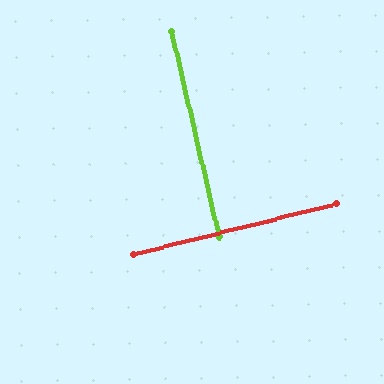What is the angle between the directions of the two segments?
Approximately 89 degrees.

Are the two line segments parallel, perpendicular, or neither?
Perpendicular — they meet at approximately 89°.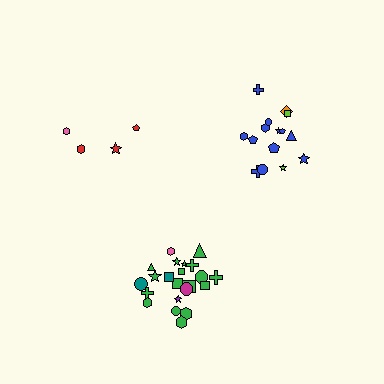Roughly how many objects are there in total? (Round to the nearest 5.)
Roughly 40 objects in total.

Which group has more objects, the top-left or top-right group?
The top-right group.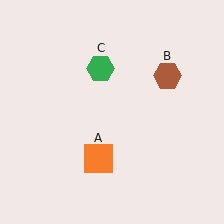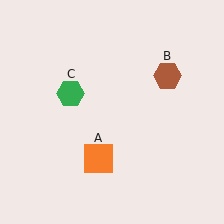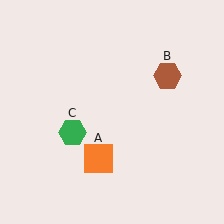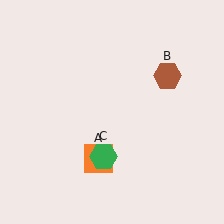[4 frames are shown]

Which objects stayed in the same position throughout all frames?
Orange square (object A) and brown hexagon (object B) remained stationary.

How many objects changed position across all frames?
1 object changed position: green hexagon (object C).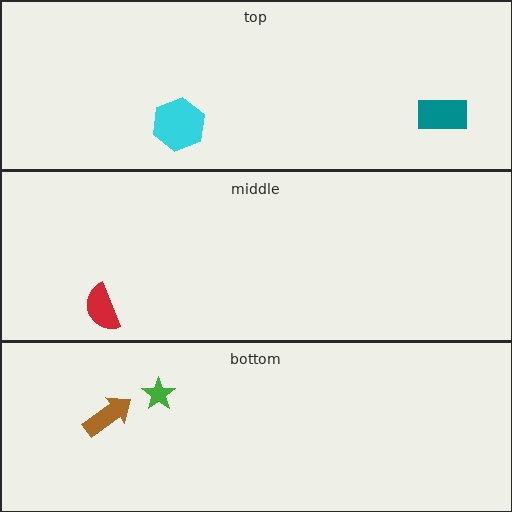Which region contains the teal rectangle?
The top region.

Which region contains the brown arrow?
The bottom region.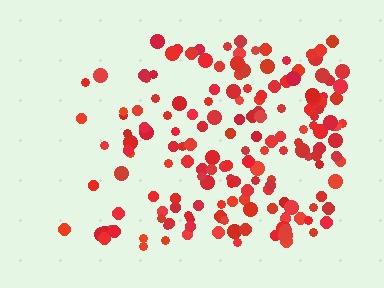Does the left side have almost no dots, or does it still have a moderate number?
Still a moderate number, just noticeably fewer than the right.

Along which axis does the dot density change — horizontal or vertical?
Horizontal.